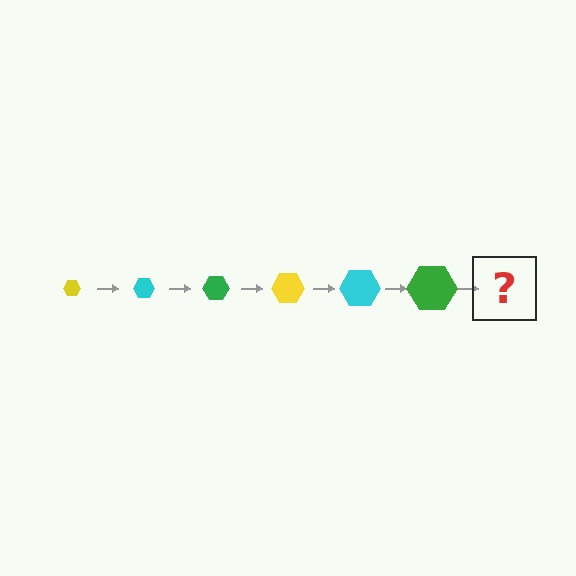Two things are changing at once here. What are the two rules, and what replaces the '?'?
The two rules are that the hexagon grows larger each step and the color cycles through yellow, cyan, and green. The '?' should be a yellow hexagon, larger than the previous one.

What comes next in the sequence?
The next element should be a yellow hexagon, larger than the previous one.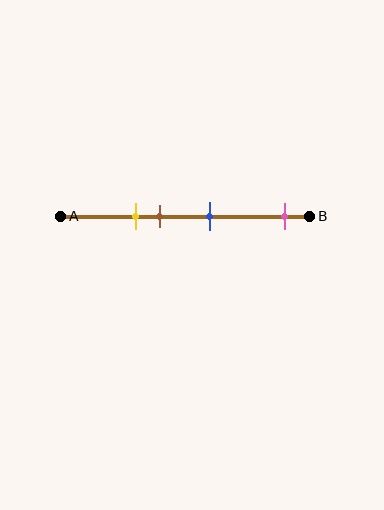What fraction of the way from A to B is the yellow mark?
The yellow mark is approximately 30% (0.3) of the way from A to B.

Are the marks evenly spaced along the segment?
No, the marks are not evenly spaced.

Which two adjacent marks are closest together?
The yellow and brown marks are the closest adjacent pair.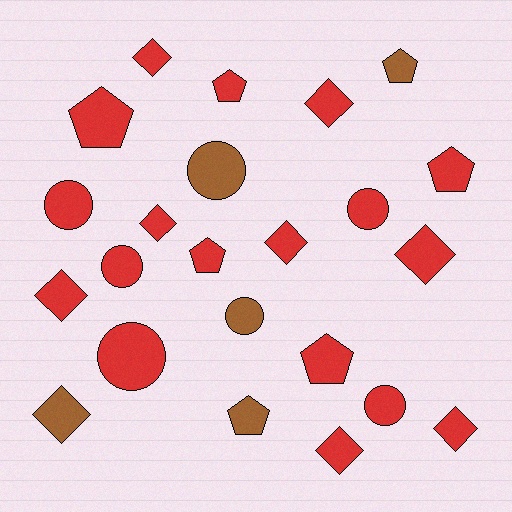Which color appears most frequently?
Red, with 18 objects.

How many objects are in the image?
There are 23 objects.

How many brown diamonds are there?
There is 1 brown diamond.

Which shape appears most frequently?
Diamond, with 9 objects.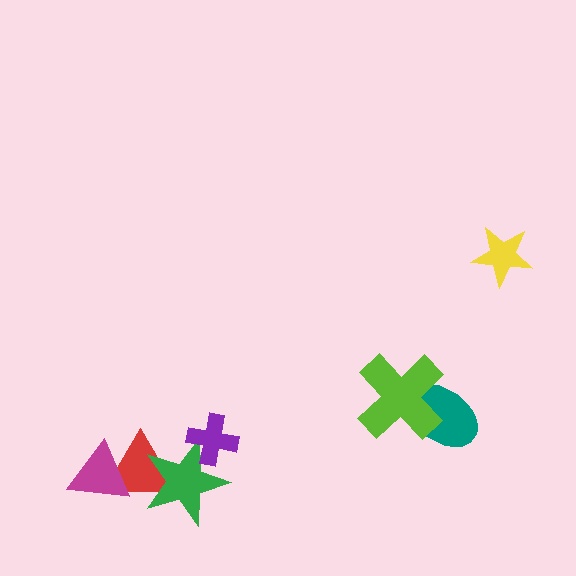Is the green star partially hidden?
Yes, it is partially covered by another shape.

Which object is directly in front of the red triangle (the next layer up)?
The green star is directly in front of the red triangle.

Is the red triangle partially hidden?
Yes, it is partially covered by another shape.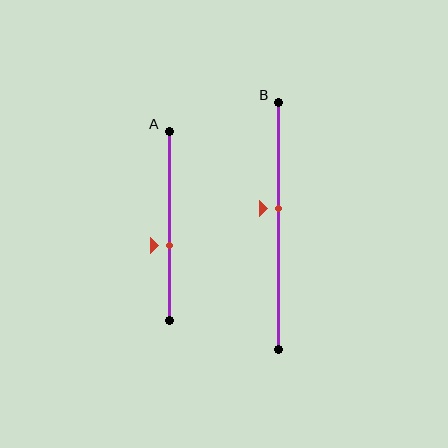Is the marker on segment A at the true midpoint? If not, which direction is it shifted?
No, the marker on segment A is shifted downward by about 10% of the segment length.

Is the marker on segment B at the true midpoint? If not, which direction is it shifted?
No, the marker on segment B is shifted upward by about 7% of the segment length.